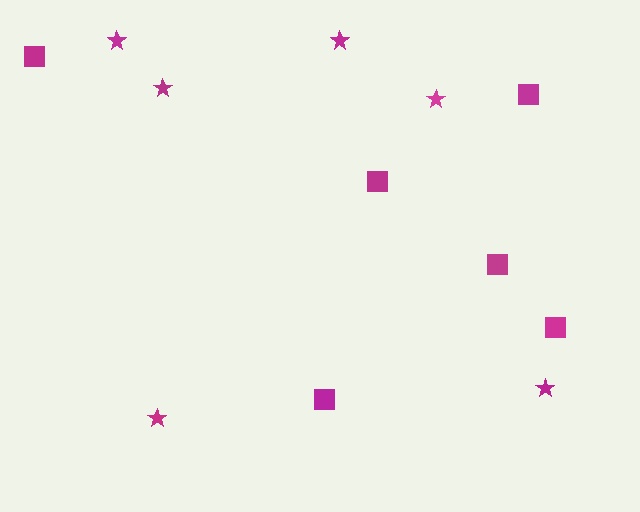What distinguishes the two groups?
There are 2 groups: one group of stars (6) and one group of squares (6).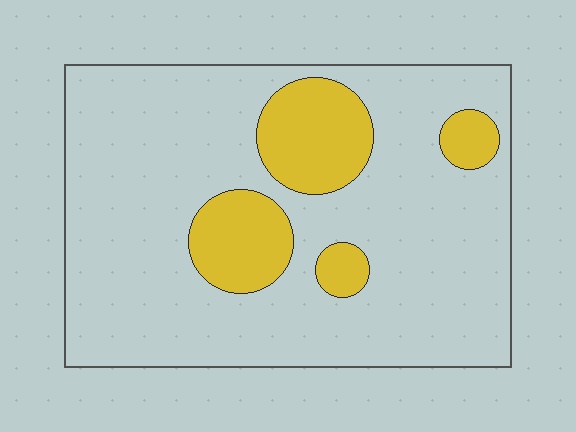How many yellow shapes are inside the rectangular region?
4.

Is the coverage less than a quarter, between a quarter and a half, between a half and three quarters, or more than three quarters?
Less than a quarter.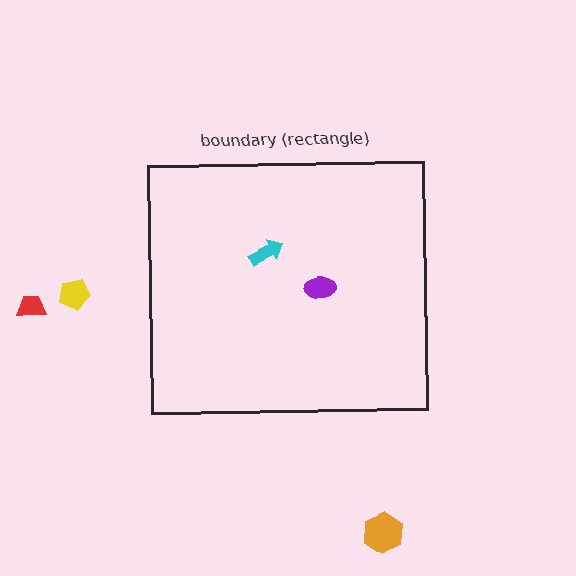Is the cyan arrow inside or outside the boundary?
Inside.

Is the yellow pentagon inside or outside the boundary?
Outside.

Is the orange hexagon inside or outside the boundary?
Outside.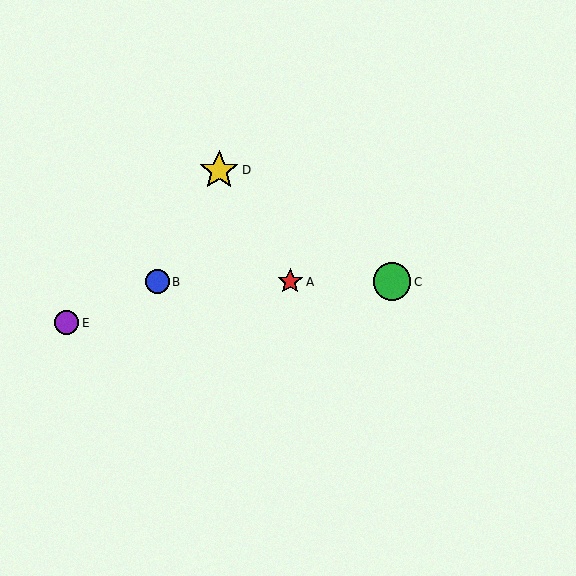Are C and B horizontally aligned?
Yes, both are at y≈282.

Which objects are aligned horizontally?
Objects A, B, C are aligned horizontally.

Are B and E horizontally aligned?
No, B is at y≈282 and E is at y≈323.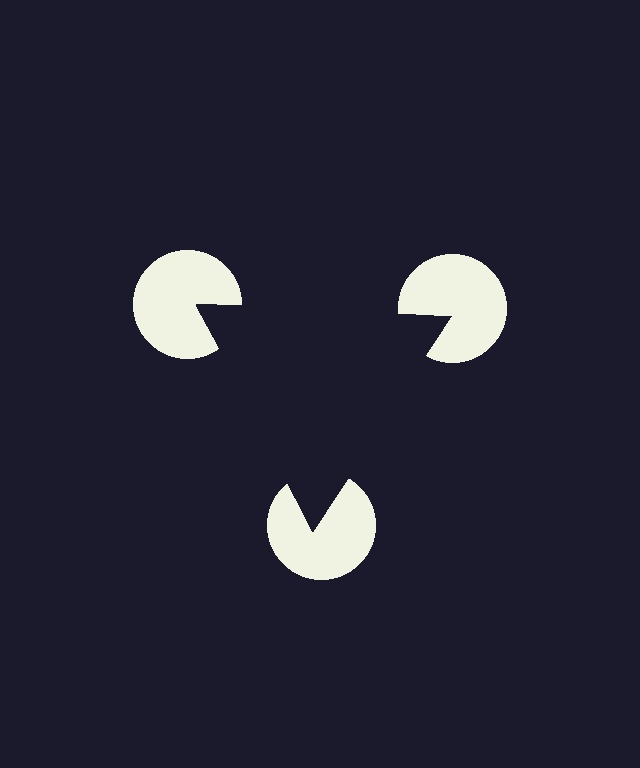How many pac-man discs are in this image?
There are 3 — one at each vertex of the illusory triangle.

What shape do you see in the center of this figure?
An illusory triangle — its edges are inferred from the aligned wedge cuts in the pac-man discs, not physically drawn.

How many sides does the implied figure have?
3 sides.